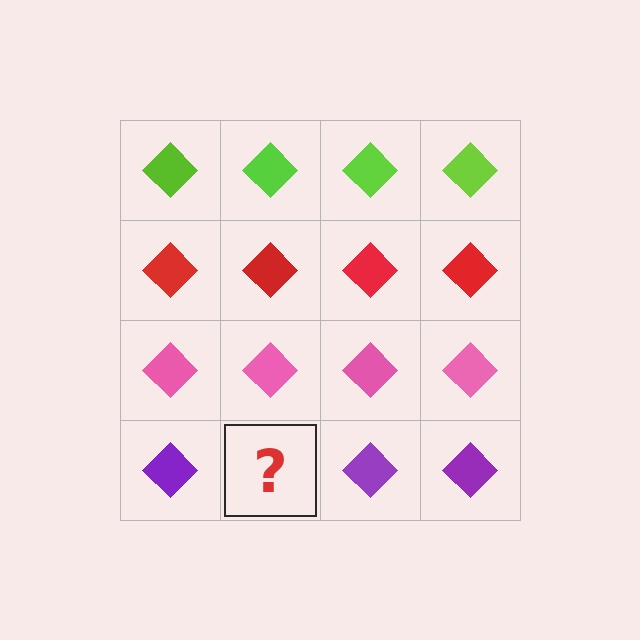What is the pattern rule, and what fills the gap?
The rule is that each row has a consistent color. The gap should be filled with a purple diamond.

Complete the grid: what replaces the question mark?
The question mark should be replaced with a purple diamond.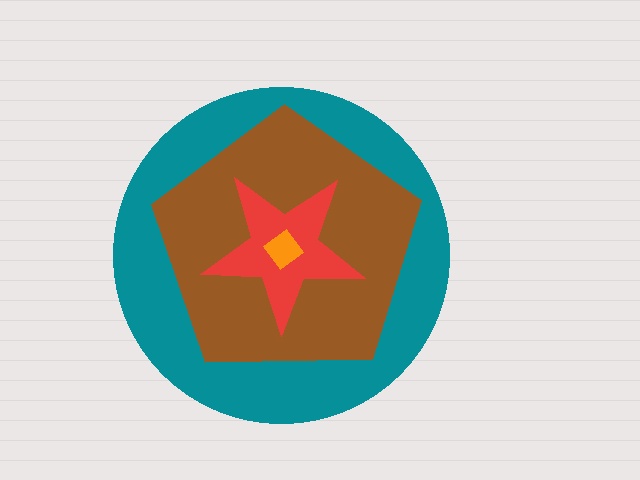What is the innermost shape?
The orange diamond.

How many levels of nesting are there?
4.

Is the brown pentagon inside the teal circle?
Yes.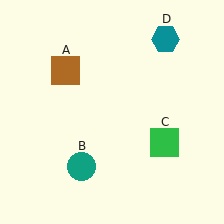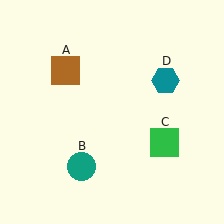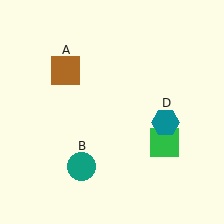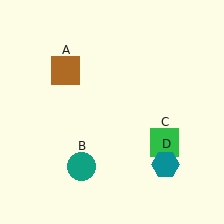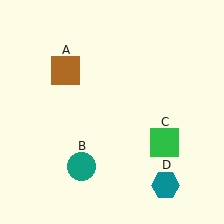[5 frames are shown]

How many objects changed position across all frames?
1 object changed position: teal hexagon (object D).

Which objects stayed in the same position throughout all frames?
Brown square (object A) and teal circle (object B) and green square (object C) remained stationary.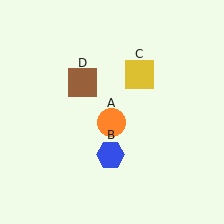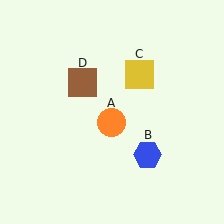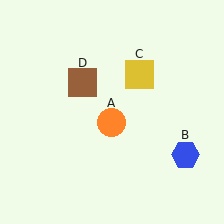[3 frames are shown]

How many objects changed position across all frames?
1 object changed position: blue hexagon (object B).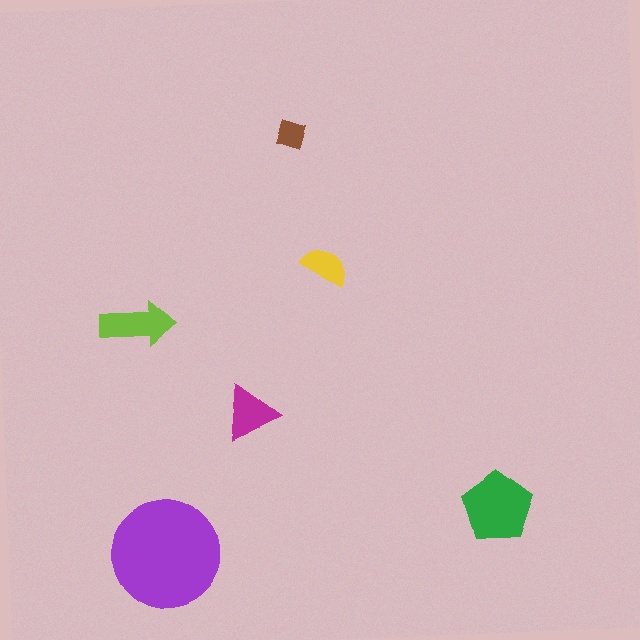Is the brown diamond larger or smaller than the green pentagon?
Smaller.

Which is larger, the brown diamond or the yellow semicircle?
The yellow semicircle.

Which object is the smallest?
The brown diamond.